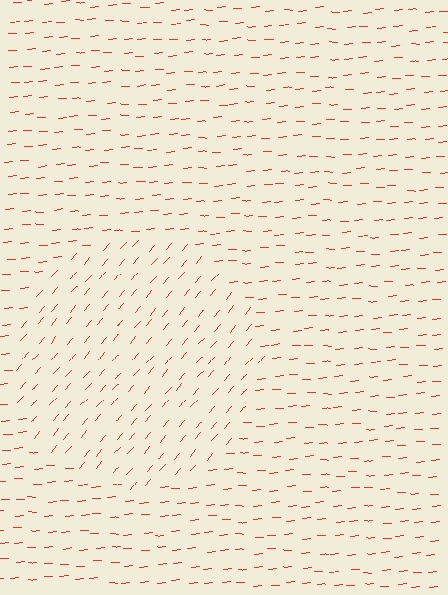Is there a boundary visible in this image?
Yes, there is a texture boundary formed by a change in line orientation.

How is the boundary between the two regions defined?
The boundary is defined purely by a change in line orientation (approximately 45 degrees difference). All lines are the same color and thickness.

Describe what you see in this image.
The image is filled with small red line segments. A circle region in the image has lines oriented differently from the surrounding lines, creating a visible texture boundary.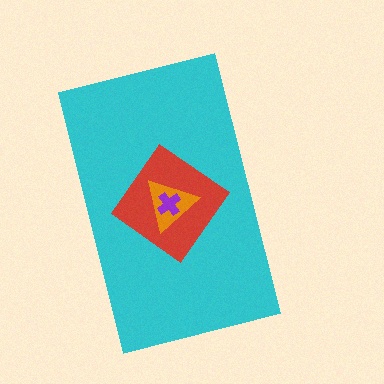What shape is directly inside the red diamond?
The orange triangle.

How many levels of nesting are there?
4.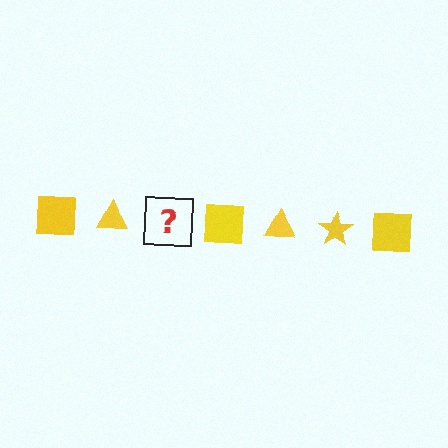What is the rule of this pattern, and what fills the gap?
The rule is that the pattern cycles through square, triangle, star shapes in yellow. The gap should be filled with a yellow star.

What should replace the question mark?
The question mark should be replaced with a yellow star.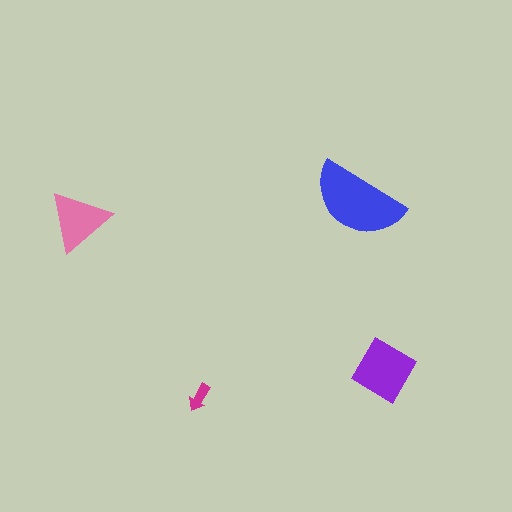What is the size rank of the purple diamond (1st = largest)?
2nd.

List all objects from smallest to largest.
The magenta arrow, the pink triangle, the purple diamond, the blue semicircle.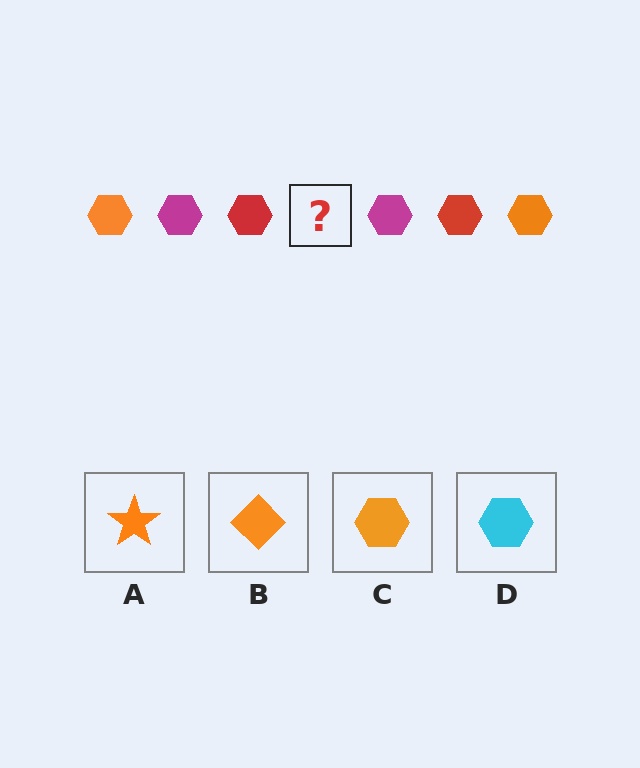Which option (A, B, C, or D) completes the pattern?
C.